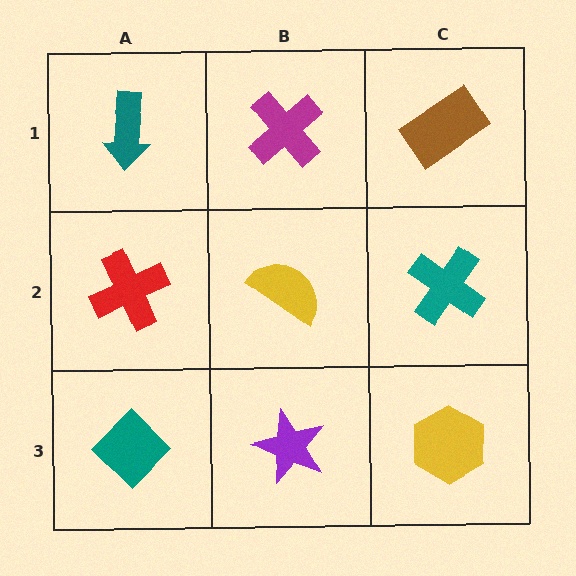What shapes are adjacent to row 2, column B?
A magenta cross (row 1, column B), a purple star (row 3, column B), a red cross (row 2, column A), a teal cross (row 2, column C).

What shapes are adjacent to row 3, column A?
A red cross (row 2, column A), a purple star (row 3, column B).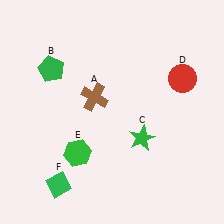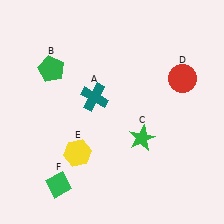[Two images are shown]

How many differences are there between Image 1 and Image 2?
There are 2 differences between the two images.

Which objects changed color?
A changed from brown to teal. E changed from green to yellow.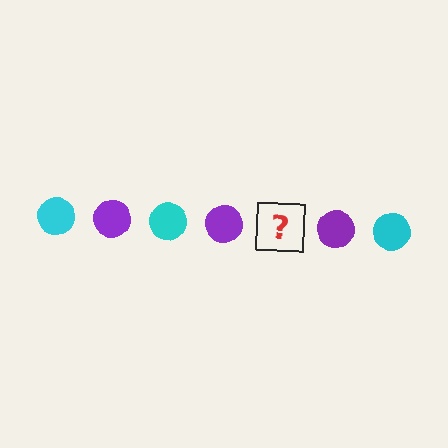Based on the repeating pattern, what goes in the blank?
The blank should be a cyan circle.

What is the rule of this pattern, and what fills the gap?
The rule is that the pattern cycles through cyan, purple circles. The gap should be filled with a cyan circle.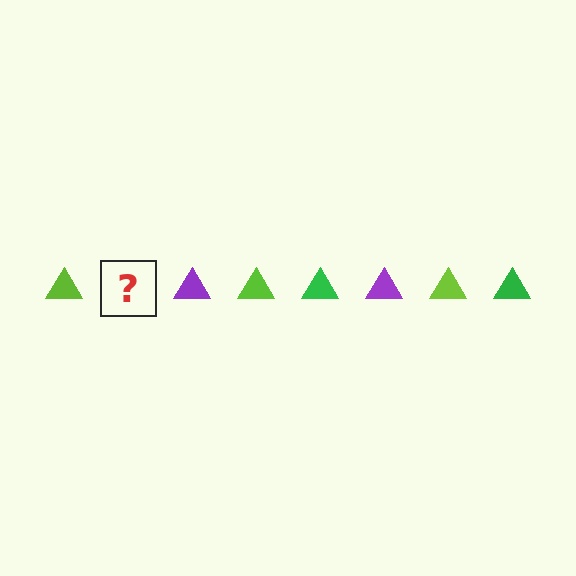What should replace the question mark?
The question mark should be replaced with a green triangle.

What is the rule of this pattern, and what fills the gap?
The rule is that the pattern cycles through lime, green, purple triangles. The gap should be filled with a green triangle.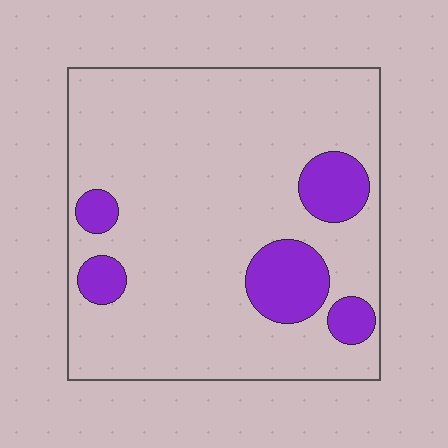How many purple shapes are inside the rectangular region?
5.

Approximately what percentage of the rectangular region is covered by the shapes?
Approximately 15%.